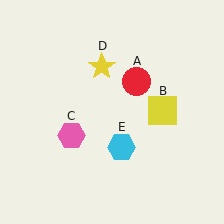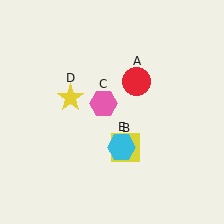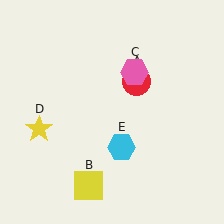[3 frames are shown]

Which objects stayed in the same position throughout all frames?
Red circle (object A) and cyan hexagon (object E) remained stationary.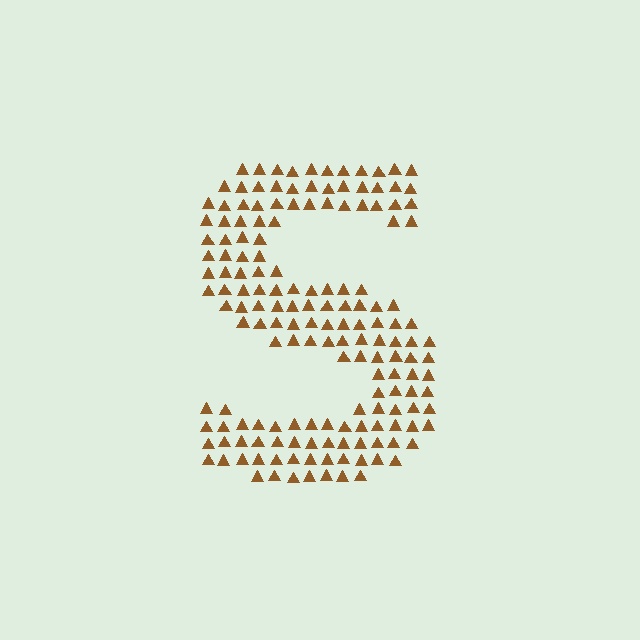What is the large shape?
The large shape is the letter S.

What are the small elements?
The small elements are triangles.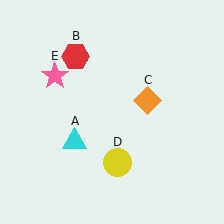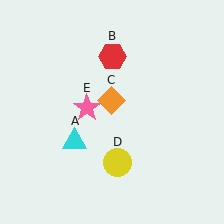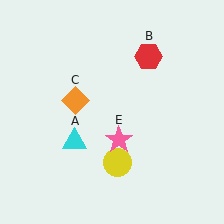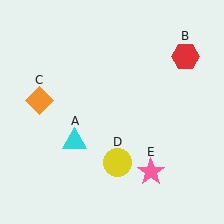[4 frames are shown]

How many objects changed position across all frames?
3 objects changed position: red hexagon (object B), orange diamond (object C), pink star (object E).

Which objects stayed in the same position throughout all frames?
Cyan triangle (object A) and yellow circle (object D) remained stationary.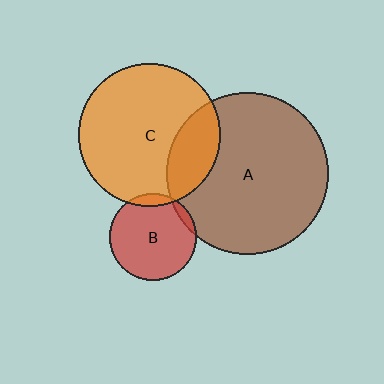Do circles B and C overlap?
Yes.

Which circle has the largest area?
Circle A (brown).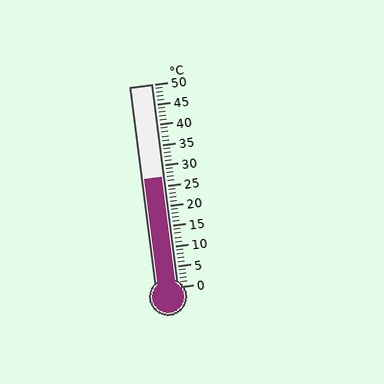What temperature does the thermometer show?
The thermometer shows approximately 27°C.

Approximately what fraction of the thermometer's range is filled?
The thermometer is filled to approximately 55% of its range.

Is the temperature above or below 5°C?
The temperature is above 5°C.